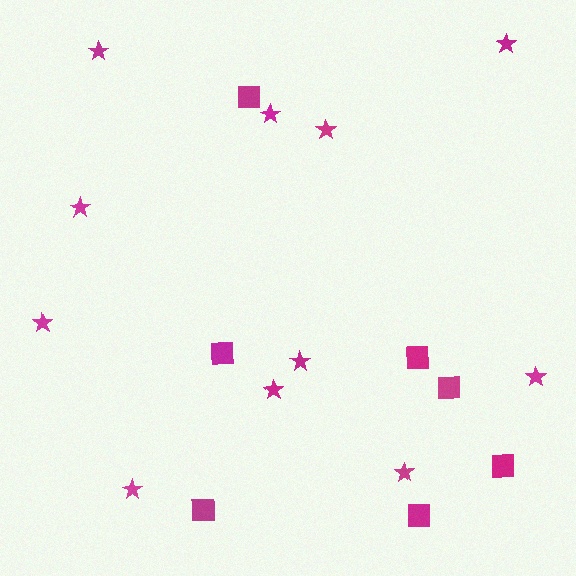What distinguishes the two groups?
There are 2 groups: one group of stars (11) and one group of squares (7).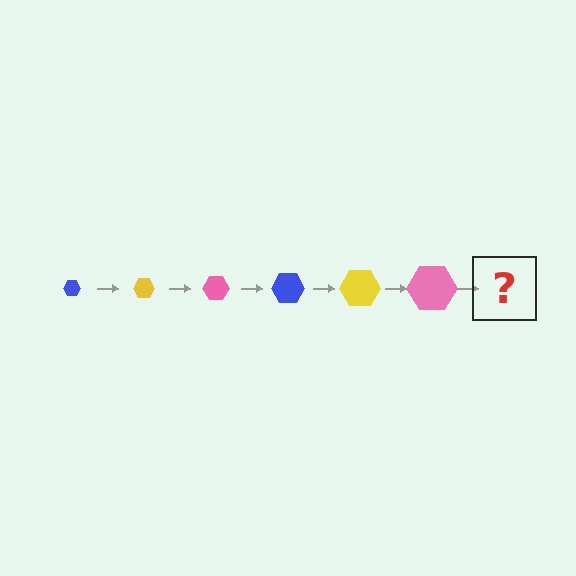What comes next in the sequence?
The next element should be a blue hexagon, larger than the previous one.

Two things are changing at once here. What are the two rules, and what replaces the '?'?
The two rules are that the hexagon grows larger each step and the color cycles through blue, yellow, and pink. The '?' should be a blue hexagon, larger than the previous one.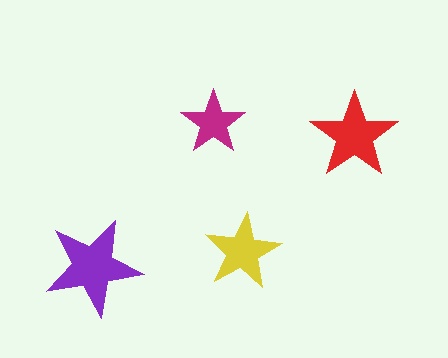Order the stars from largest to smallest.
the purple one, the red one, the yellow one, the magenta one.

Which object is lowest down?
The purple star is bottommost.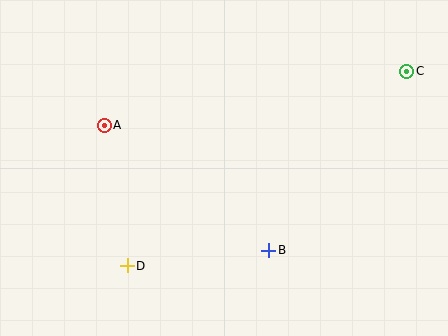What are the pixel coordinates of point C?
Point C is at (407, 71).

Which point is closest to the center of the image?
Point B at (269, 250) is closest to the center.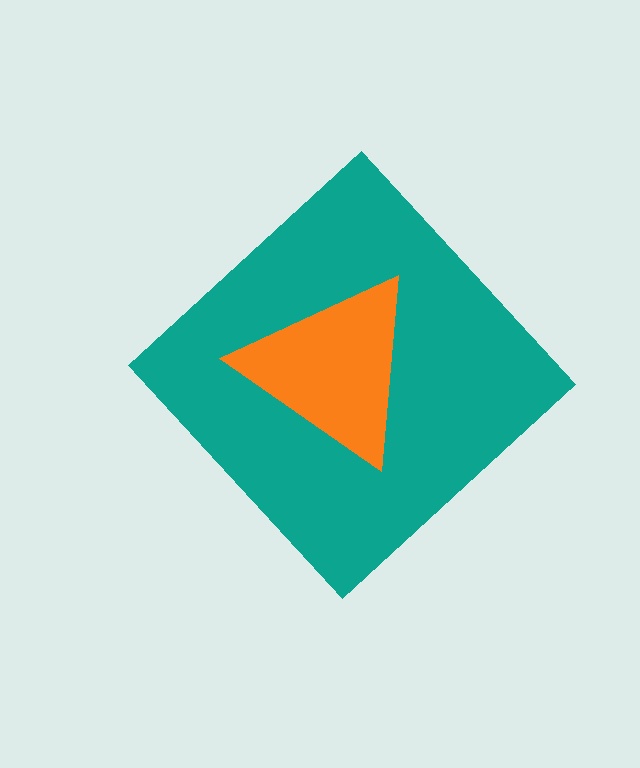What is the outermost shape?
The teal diamond.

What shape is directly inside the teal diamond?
The orange triangle.